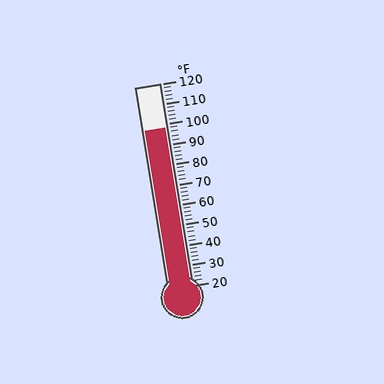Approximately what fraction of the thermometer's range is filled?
The thermometer is filled to approximately 80% of its range.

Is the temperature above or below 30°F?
The temperature is above 30°F.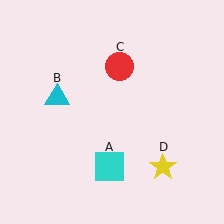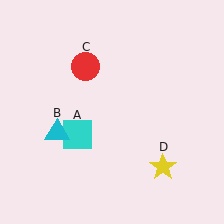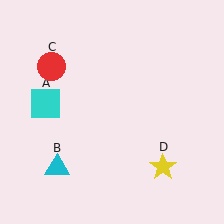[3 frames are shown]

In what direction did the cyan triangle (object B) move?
The cyan triangle (object B) moved down.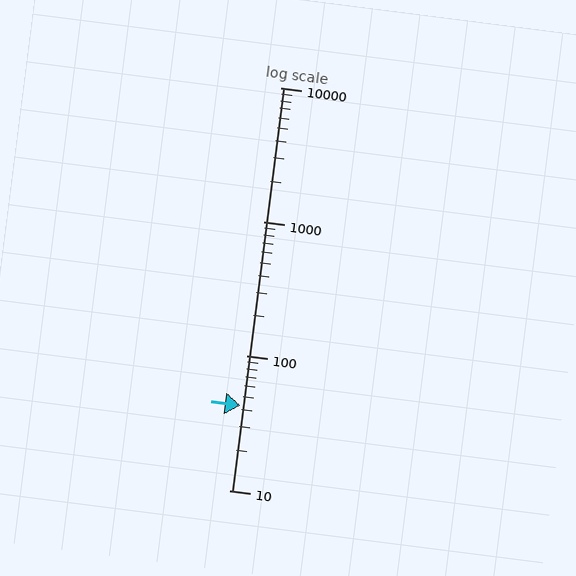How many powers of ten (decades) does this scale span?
The scale spans 3 decades, from 10 to 10000.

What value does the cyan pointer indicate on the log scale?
The pointer indicates approximately 43.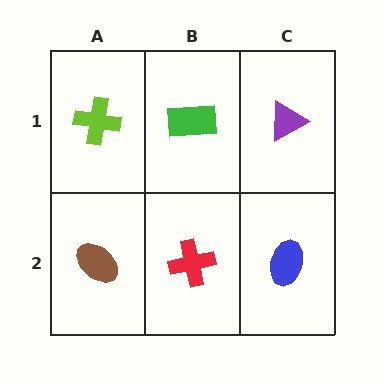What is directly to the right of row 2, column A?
A red cross.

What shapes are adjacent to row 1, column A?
A brown ellipse (row 2, column A), a green rectangle (row 1, column B).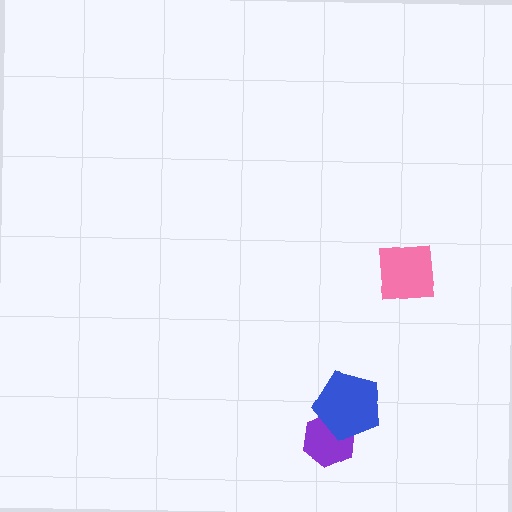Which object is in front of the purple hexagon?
The blue pentagon is in front of the purple hexagon.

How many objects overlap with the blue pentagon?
1 object overlaps with the blue pentagon.